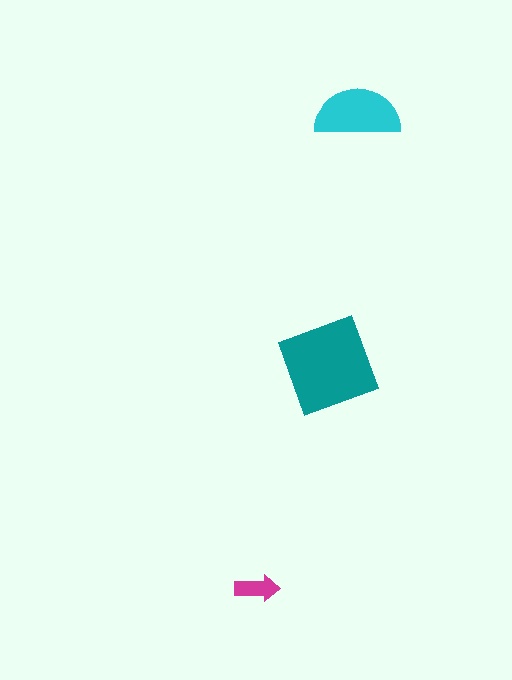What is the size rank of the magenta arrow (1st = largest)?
3rd.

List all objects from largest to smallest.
The teal diamond, the cyan semicircle, the magenta arrow.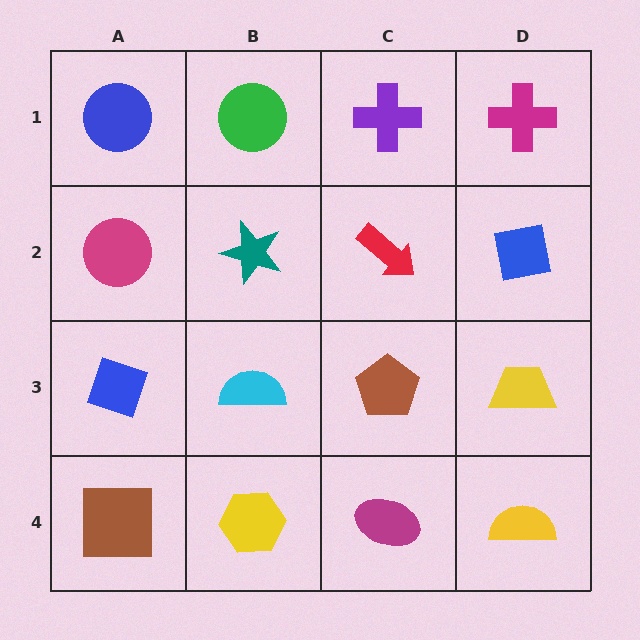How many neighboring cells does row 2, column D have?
3.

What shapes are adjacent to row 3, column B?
A teal star (row 2, column B), a yellow hexagon (row 4, column B), a blue diamond (row 3, column A), a brown pentagon (row 3, column C).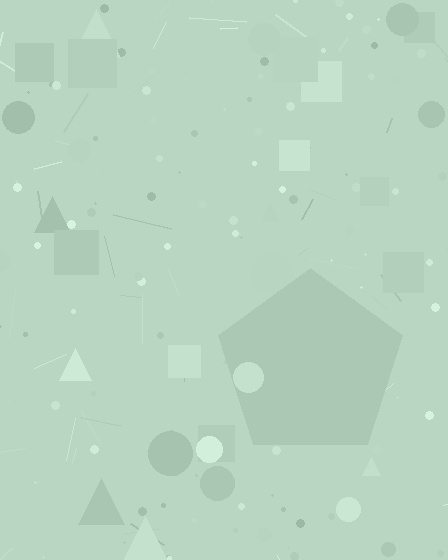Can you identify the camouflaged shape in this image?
The camouflaged shape is a pentagon.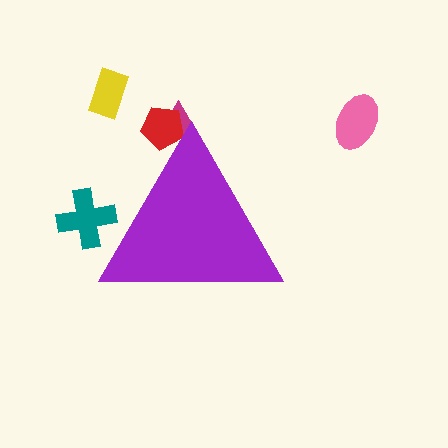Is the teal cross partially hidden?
Yes, the teal cross is partially hidden behind the purple triangle.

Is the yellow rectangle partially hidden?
No, the yellow rectangle is fully visible.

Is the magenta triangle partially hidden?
Yes, the magenta triangle is partially hidden behind the purple triangle.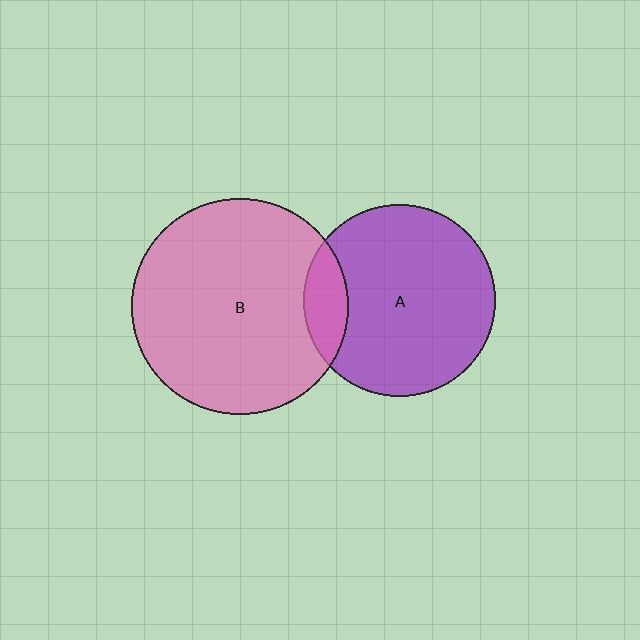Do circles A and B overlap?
Yes.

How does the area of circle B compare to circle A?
Approximately 1.3 times.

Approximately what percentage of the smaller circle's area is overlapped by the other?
Approximately 15%.